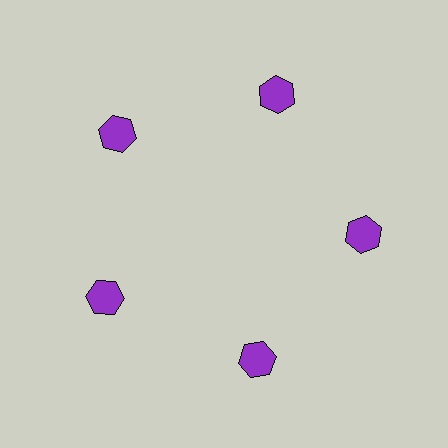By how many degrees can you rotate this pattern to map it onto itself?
The pattern maps onto itself every 72 degrees of rotation.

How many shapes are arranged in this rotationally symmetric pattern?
There are 5 shapes, arranged in 5 groups of 1.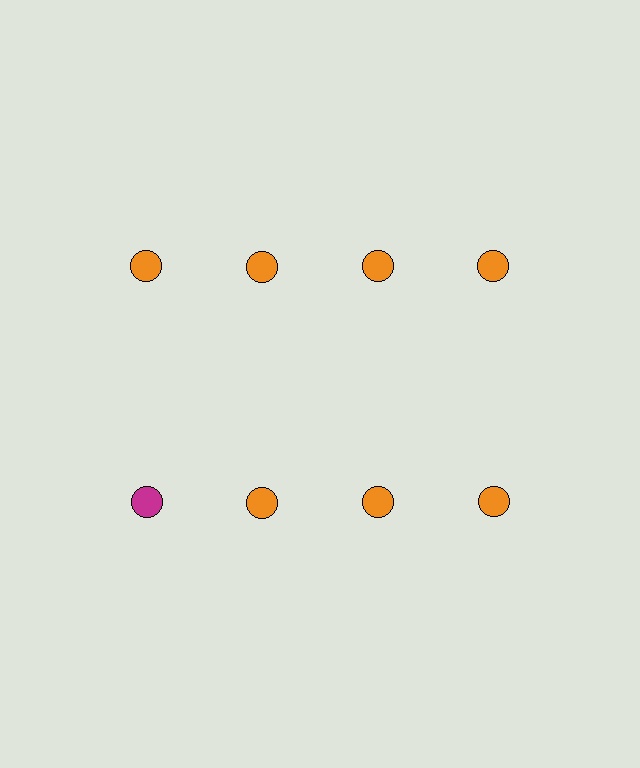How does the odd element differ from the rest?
It has a different color: magenta instead of orange.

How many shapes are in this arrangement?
There are 8 shapes arranged in a grid pattern.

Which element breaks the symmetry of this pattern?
The magenta circle in the second row, leftmost column breaks the symmetry. All other shapes are orange circles.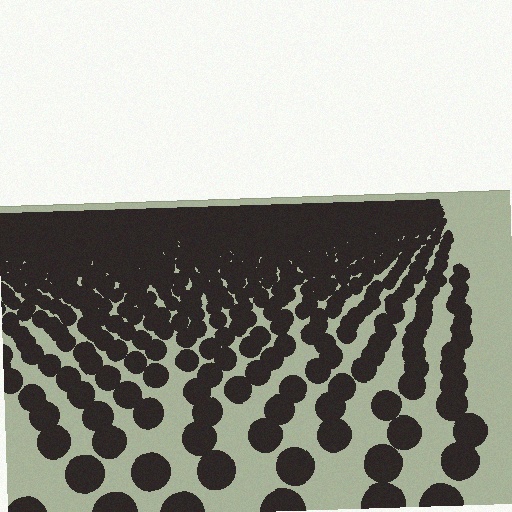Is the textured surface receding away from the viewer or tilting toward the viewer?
The surface is receding away from the viewer. Texture elements get smaller and denser toward the top.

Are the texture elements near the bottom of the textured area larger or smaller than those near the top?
Larger. Near the bottom, elements are closer to the viewer and appear at a bigger on-screen size.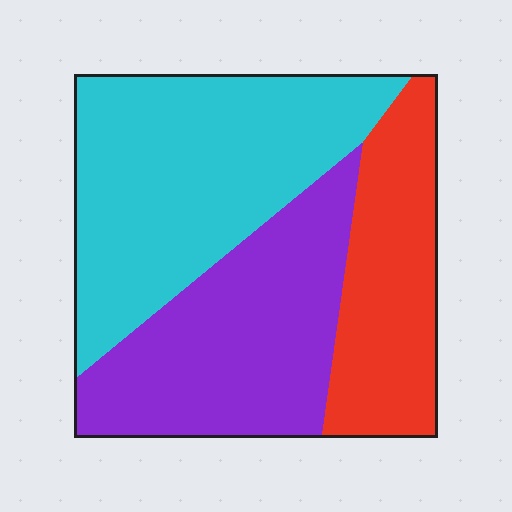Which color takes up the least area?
Red, at roughly 25%.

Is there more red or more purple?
Purple.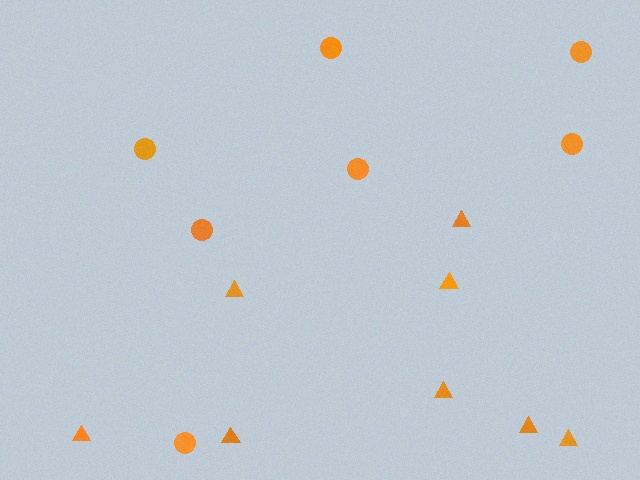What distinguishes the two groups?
There are 2 groups: one group of circles (7) and one group of triangles (8).